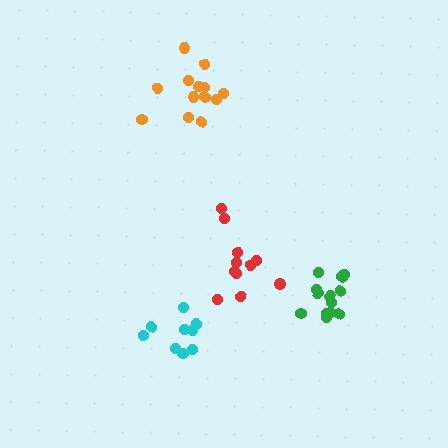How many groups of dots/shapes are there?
There are 4 groups.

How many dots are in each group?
Group 1: 13 dots, Group 2: 13 dots, Group 3: 9 dots, Group 4: 11 dots (46 total).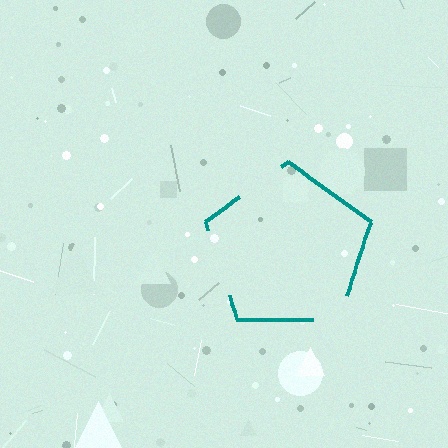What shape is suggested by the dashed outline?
The dashed outline suggests a pentagon.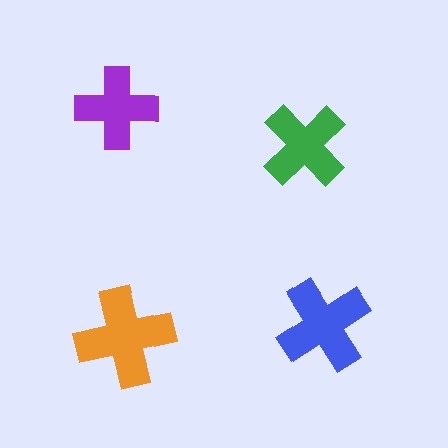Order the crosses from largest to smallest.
the orange one, the blue one, the green one, the purple one.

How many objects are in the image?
There are 4 objects in the image.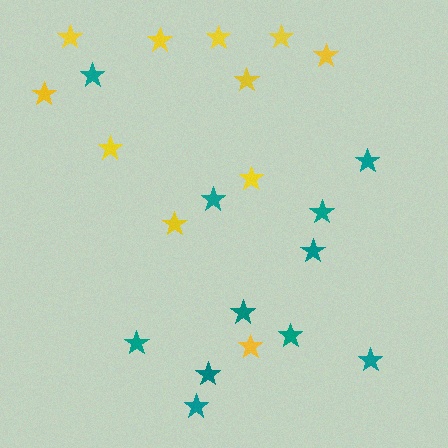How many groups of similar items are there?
There are 2 groups: one group of teal stars (11) and one group of yellow stars (11).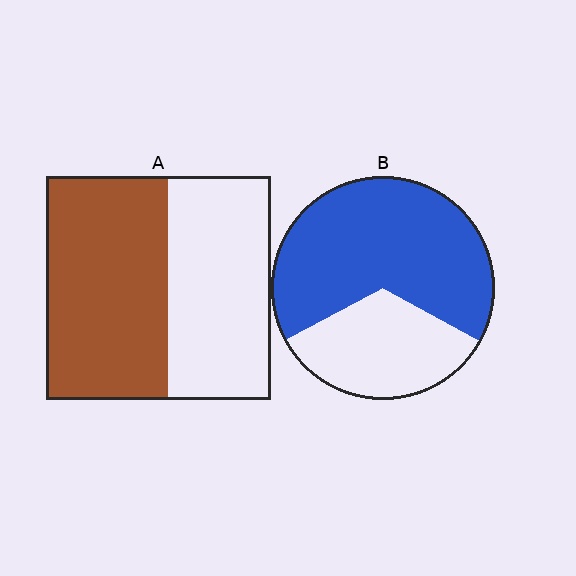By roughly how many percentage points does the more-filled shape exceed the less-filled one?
By roughly 10 percentage points (B over A).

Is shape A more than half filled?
Yes.